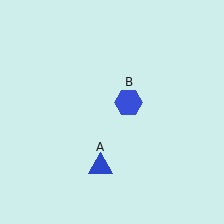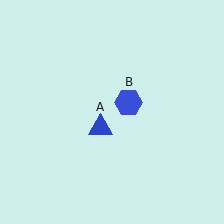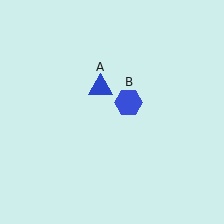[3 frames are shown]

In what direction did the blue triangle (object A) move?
The blue triangle (object A) moved up.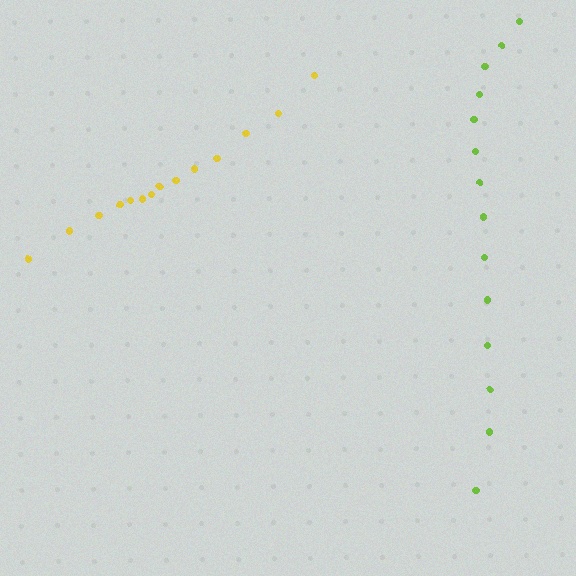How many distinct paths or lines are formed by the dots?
There are 2 distinct paths.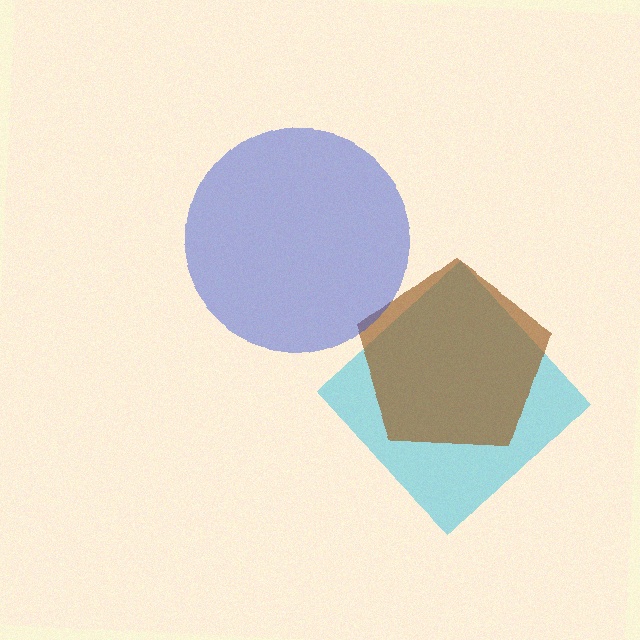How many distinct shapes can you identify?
There are 3 distinct shapes: a cyan diamond, a brown pentagon, a blue circle.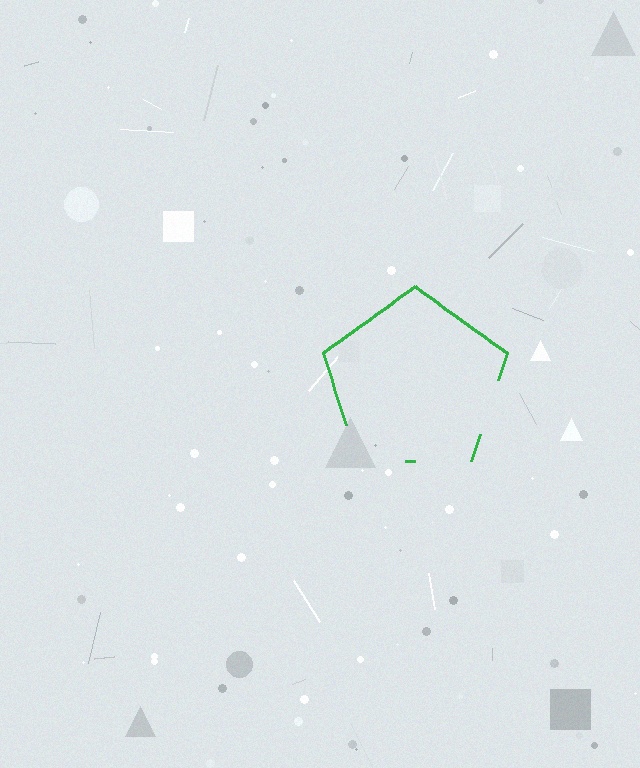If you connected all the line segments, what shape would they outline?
They would outline a pentagon.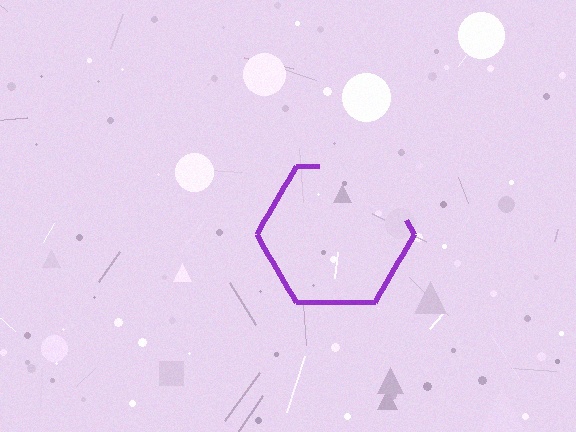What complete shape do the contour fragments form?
The contour fragments form a hexagon.